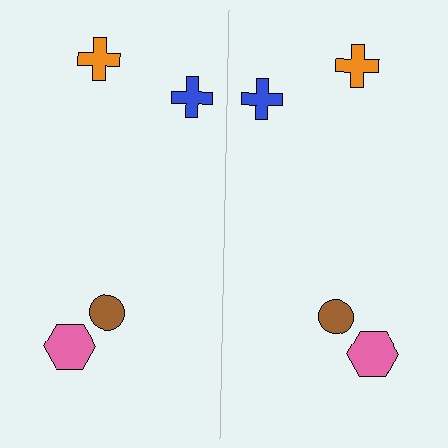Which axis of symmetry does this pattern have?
The pattern has a vertical axis of symmetry running through the center of the image.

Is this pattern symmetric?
Yes, this pattern has bilateral (reflection) symmetry.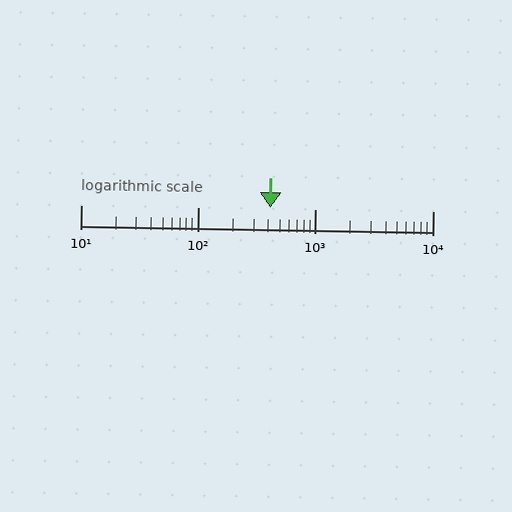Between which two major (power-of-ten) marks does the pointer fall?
The pointer is between 100 and 1000.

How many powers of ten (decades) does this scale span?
The scale spans 3 decades, from 10 to 10000.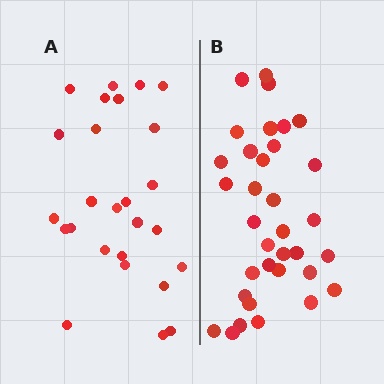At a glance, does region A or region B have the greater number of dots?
Region B (the right region) has more dots.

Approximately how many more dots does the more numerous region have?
Region B has roughly 8 or so more dots than region A.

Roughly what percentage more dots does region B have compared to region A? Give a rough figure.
About 30% more.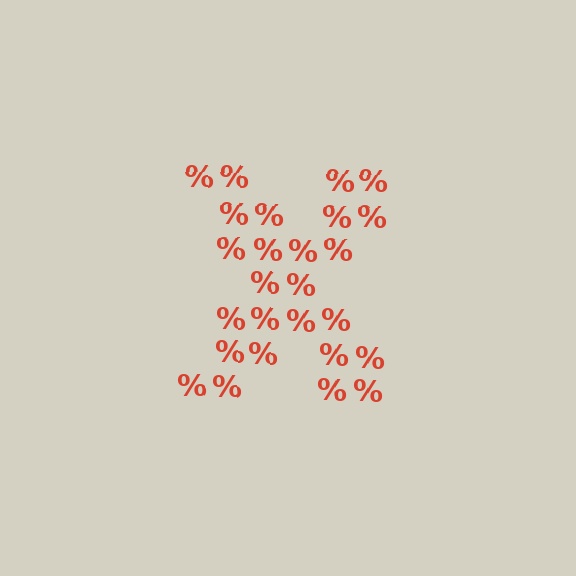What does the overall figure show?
The overall figure shows the letter X.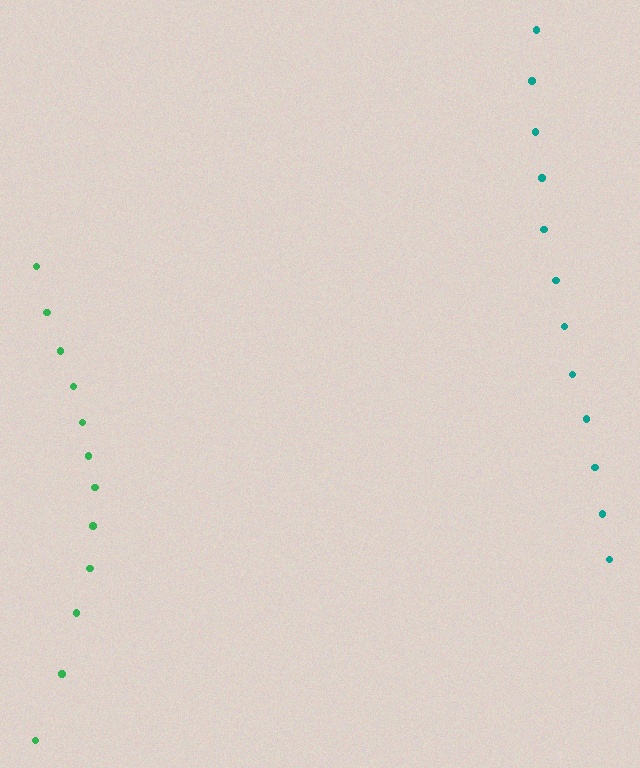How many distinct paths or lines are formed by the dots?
There are 2 distinct paths.